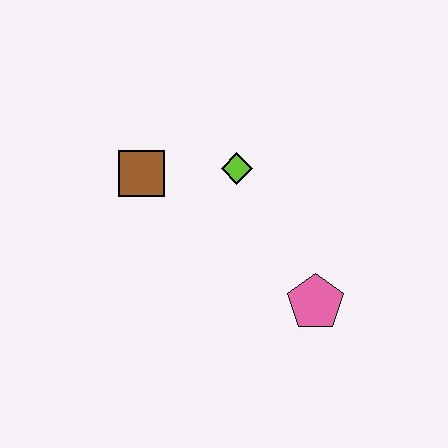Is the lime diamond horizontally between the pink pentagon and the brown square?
Yes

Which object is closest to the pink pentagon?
The lime diamond is closest to the pink pentagon.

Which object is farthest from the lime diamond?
The pink pentagon is farthest from the lime diamond.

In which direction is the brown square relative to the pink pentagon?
The brown square is to the left of the pink pentagon.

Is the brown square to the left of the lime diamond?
Yes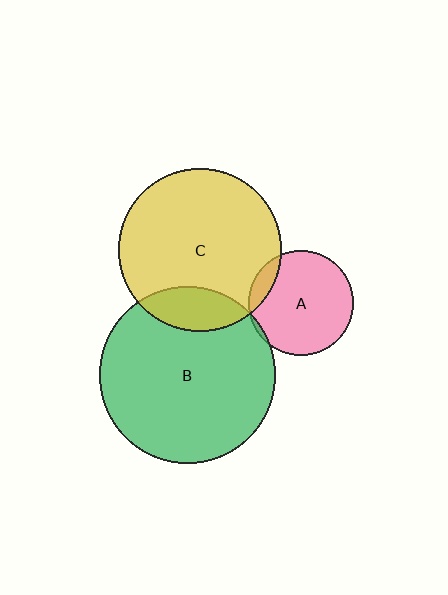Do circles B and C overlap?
Yes.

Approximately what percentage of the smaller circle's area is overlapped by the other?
Approximately 15%.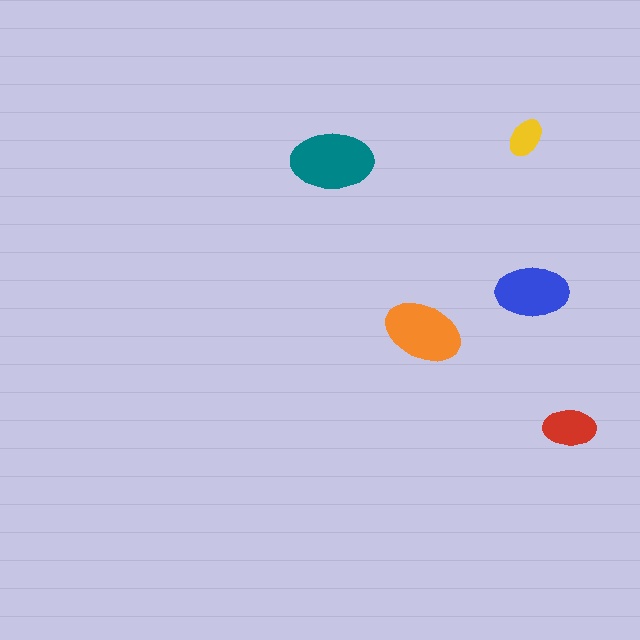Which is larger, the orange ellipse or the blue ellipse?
The orange one.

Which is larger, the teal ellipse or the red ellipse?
The teal one.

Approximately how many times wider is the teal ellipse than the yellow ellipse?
About 2 times wider.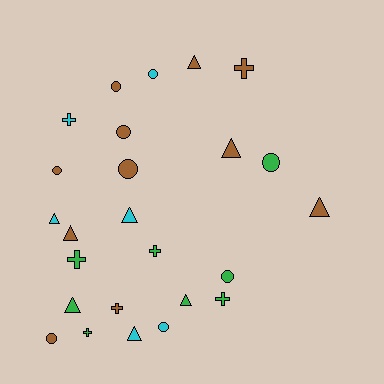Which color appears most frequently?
Brown, with 11 objects.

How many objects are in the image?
There are 25 objects.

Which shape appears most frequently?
Triangle, with 9 objects.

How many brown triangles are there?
There are 4 brown triangles.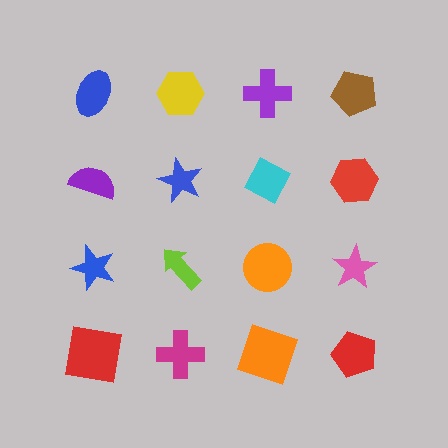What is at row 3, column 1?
A blue star.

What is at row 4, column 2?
A magenta cross.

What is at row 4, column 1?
A red square.